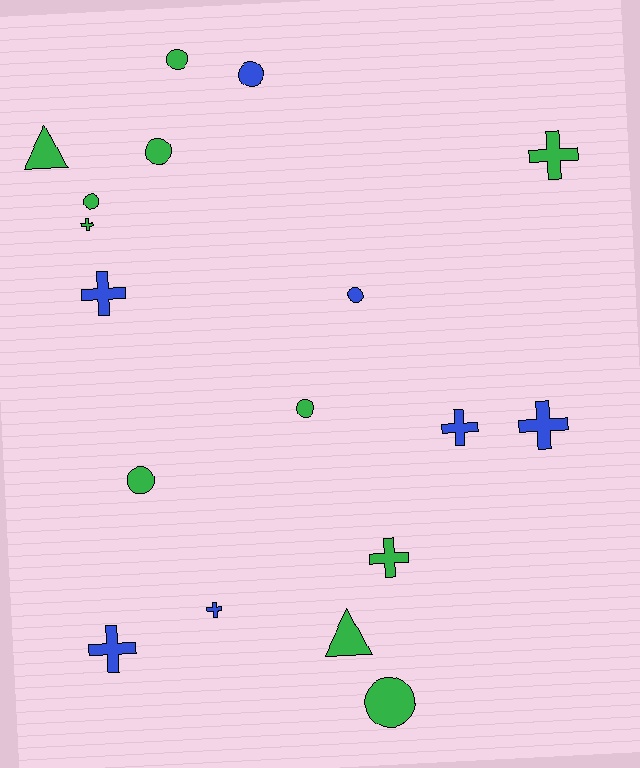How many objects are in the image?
There are 18 objects.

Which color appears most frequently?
Green, with 11 objects.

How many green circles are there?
There are 6 green circles.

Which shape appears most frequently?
Cross, with 8 objects.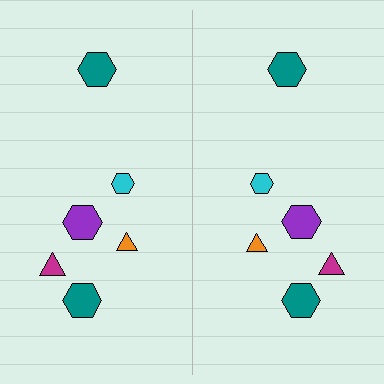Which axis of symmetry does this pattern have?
The pattern has a vertical axis of symmetry running through the center of the image.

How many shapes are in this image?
There are 12 shapes in this image.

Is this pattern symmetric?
Yes, this pattern has bilateral (reflection) symmetry.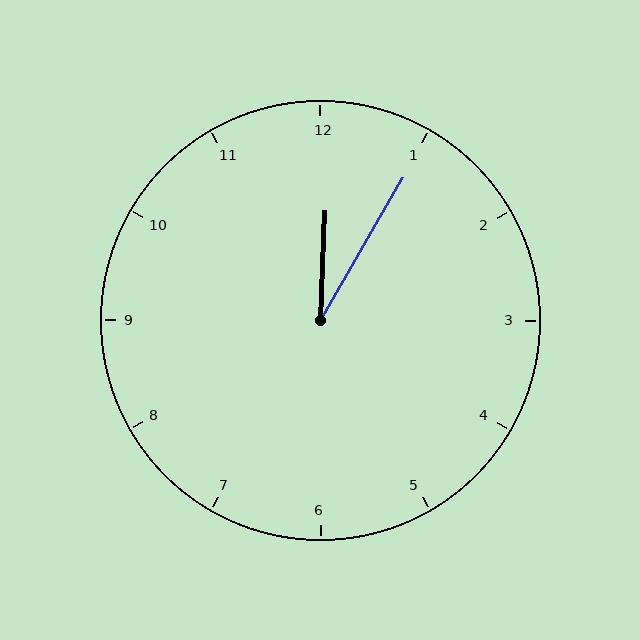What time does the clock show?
12:05.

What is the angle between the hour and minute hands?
Approximately 28 degrees.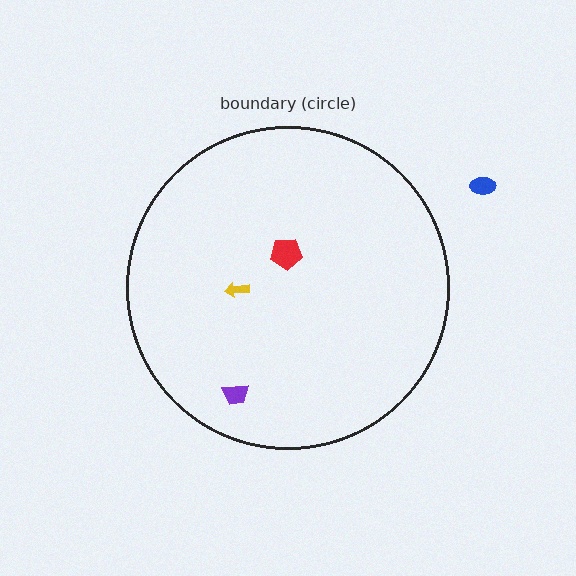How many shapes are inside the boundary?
3 inside, 1 outside.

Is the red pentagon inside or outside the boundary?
Inside.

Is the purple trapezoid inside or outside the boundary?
Inside.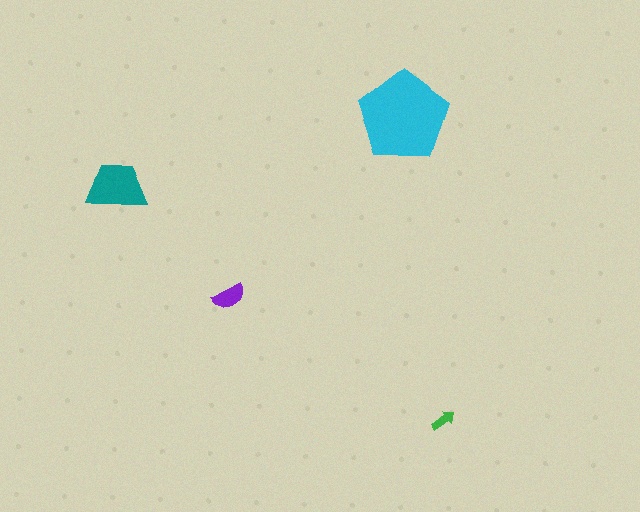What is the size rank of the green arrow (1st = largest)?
4th.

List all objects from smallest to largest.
The green arrow, the purple semicircle, the teal trapezoid, the cyan pentagon.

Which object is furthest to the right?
The green arrow is rightmost.